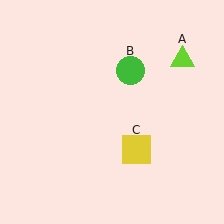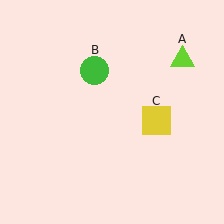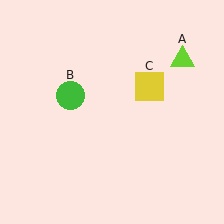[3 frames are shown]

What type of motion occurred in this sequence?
The green circle (object B), yellow square (object C) rotated counterclockwise around the center of the scene.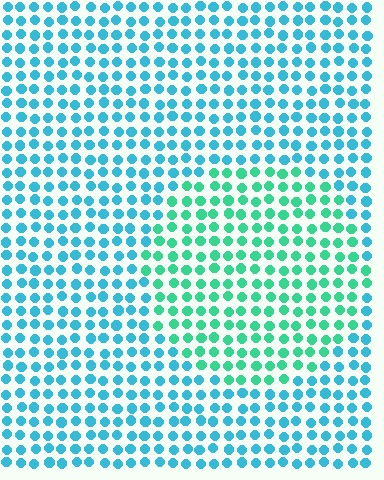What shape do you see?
I see a circle.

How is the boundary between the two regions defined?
The boundary is defined purely by a slight shift in hue (about 36 degrees). Spacing, size, and orientation are identical on both sides.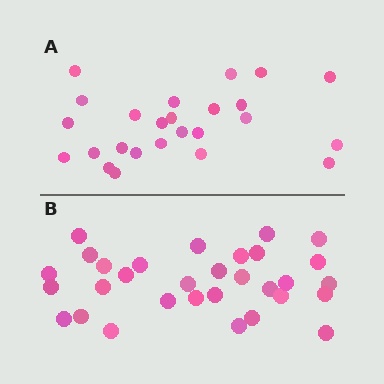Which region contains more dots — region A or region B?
Region B (the bottom region) has more dots.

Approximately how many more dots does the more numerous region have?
Region B has about 6 more dots than region A.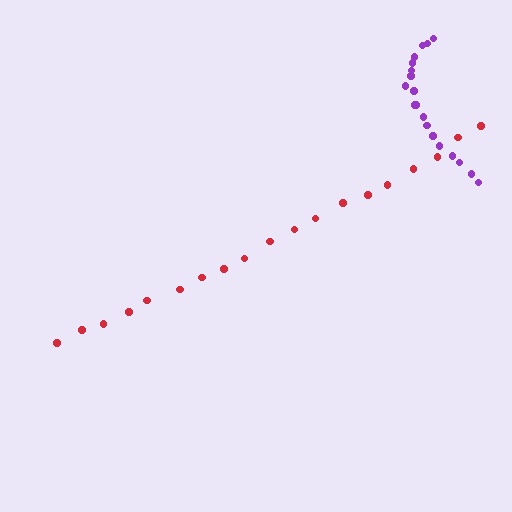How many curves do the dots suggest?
There are 2 distinct paths.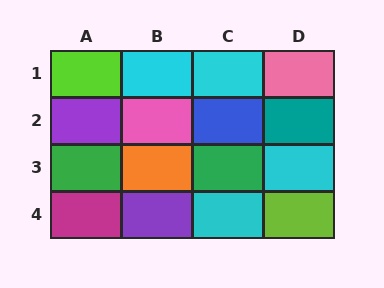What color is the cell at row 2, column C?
Blue.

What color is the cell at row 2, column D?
Teal.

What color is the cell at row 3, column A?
Green.